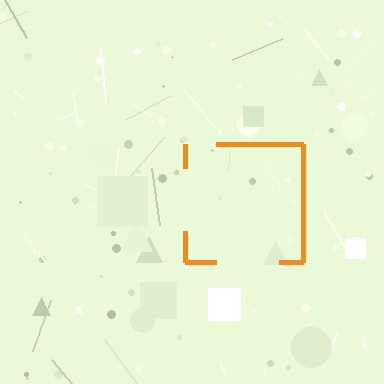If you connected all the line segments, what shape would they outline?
They would outline a square.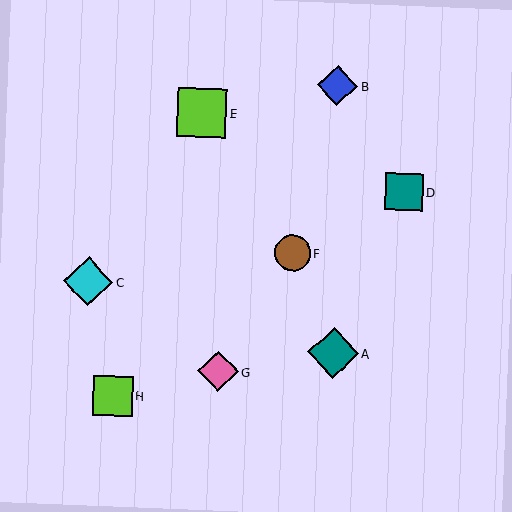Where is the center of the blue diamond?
The center of the blue diamond is at (337, 86).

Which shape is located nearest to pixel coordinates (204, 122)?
The lime square (labeled E) at (202, 113) is nearest to that location.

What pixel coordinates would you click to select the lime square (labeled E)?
Click at (202, 113) to select the lime square E.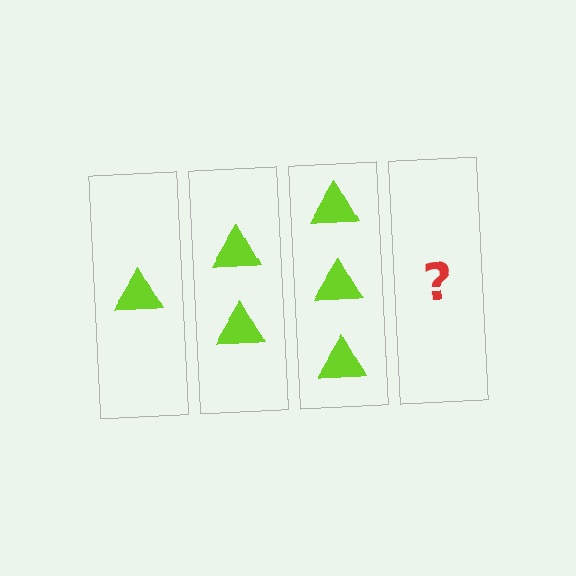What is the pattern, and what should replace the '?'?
The pattern is that each step adds one more triangle. The '?' should be 4 triangles.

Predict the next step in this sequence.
The next step is 4 triangles.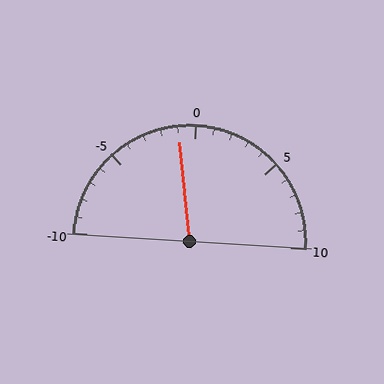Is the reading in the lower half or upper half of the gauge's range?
The reading is in the lower half of the range (-10 to 10).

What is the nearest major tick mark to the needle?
The nearest major tick mark is 0.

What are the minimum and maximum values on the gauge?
The gauge ranges from -10 to 10.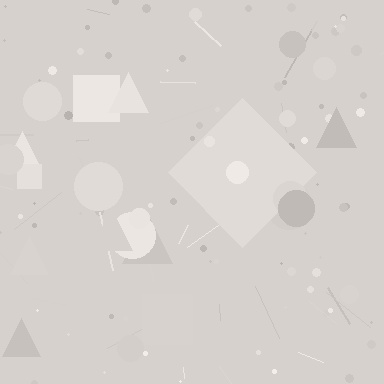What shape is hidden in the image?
A diamond is hidden in the image.